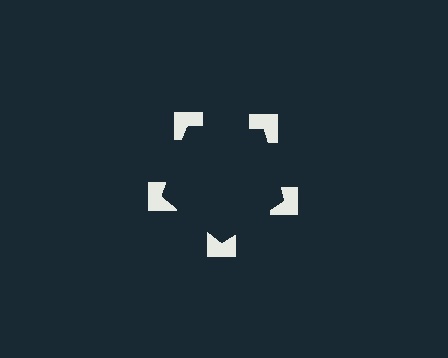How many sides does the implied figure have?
5 sides.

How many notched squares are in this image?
There are 5 — one at each vertex of the illusory pentagon.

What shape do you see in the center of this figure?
An illusory pentagon — its edges are inferred from the aligned wedge cuts in the notched squares, not physically drawn.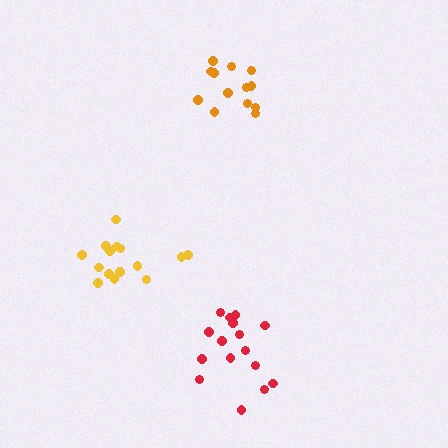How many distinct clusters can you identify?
There are 3 distinct clusters.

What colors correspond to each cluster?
The clusters are colored: orange, red, yellow.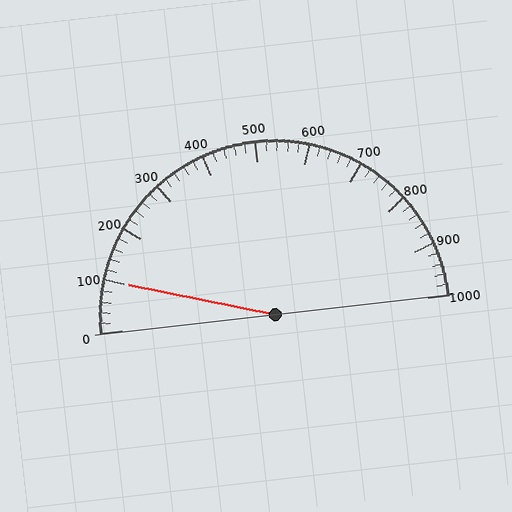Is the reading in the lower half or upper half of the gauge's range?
The reading is in the lower half of the range (0 to 1000).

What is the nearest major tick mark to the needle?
The nearest major tick mark is 100.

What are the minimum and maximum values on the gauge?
The gauge ranges from 0 to 1000.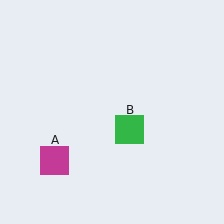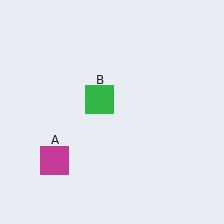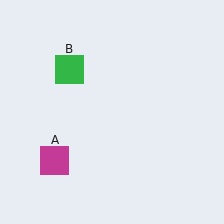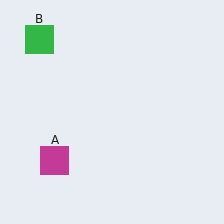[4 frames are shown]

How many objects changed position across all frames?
1 object changed position: green square (object B).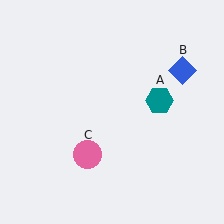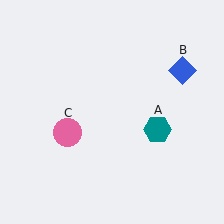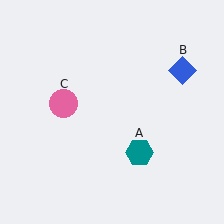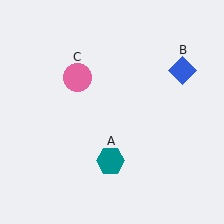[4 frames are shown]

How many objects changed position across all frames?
2 objects changed position: teal hexagon (object A), pink circle (object C).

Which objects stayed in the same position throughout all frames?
Blue diamond (object B) remained stationary.